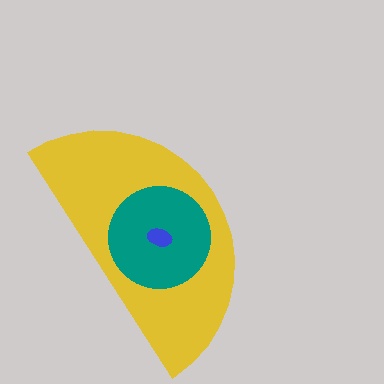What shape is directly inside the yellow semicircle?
The teal circle.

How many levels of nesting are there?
3.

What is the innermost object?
The blue ellipse.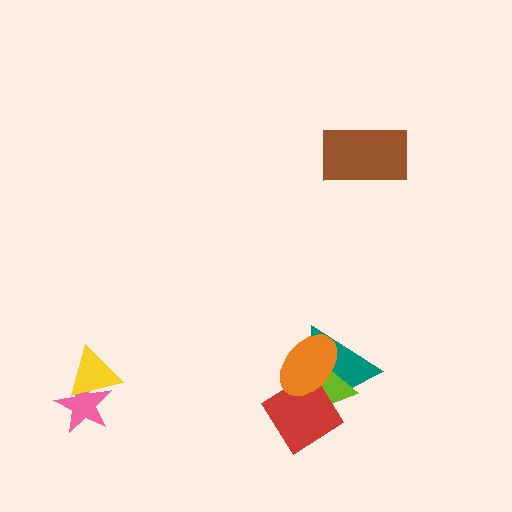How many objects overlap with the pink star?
1 object overlaps with the pink star.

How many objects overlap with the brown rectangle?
0 objects overlap with the brown rectangle.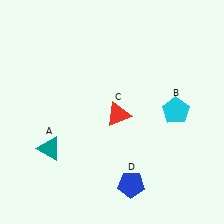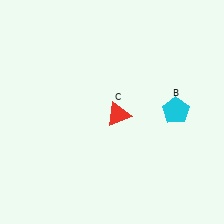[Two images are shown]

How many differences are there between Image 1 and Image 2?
There are 2 differences between the two images.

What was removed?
The teal triangle (A), the blue pentagon (D) were removed in Image 2.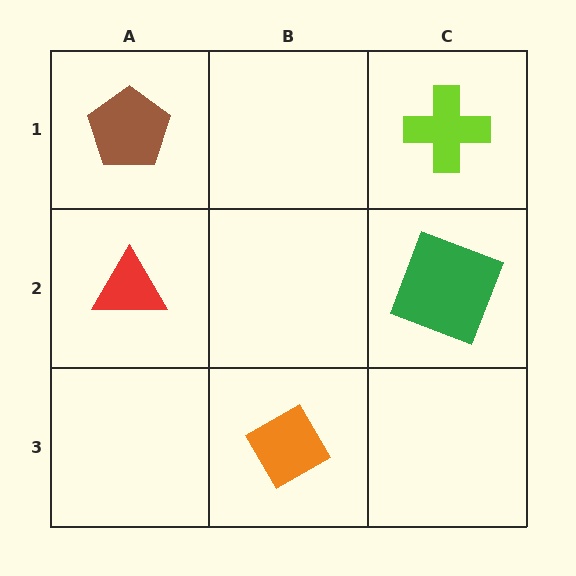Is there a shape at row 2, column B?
No, that cell is empty.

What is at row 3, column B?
An orange diamond.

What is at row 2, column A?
A red triangle.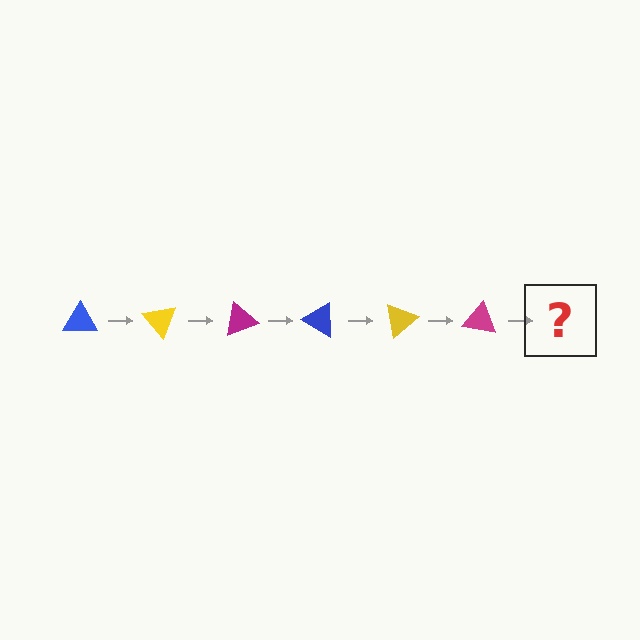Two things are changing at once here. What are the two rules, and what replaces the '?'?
The two rules are that it rotates 50 degrees each step and the color cycles through blue, yellow, and magenta. The '?' should be a blue triangle, rotated 300 degrees from the start.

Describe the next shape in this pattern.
It should be a blue triangle, rotated 300 degrees from the start.